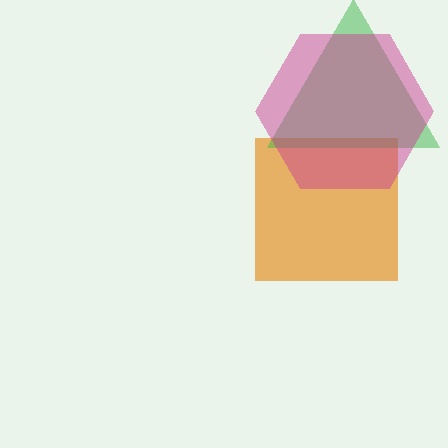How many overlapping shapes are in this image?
There are 3 overlapping shapes in the image.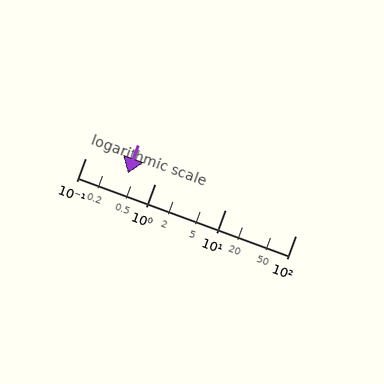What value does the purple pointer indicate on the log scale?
The pointer indicates approximately 0.41.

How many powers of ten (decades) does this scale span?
The scale spans 3 decades, from 0.1 to 100.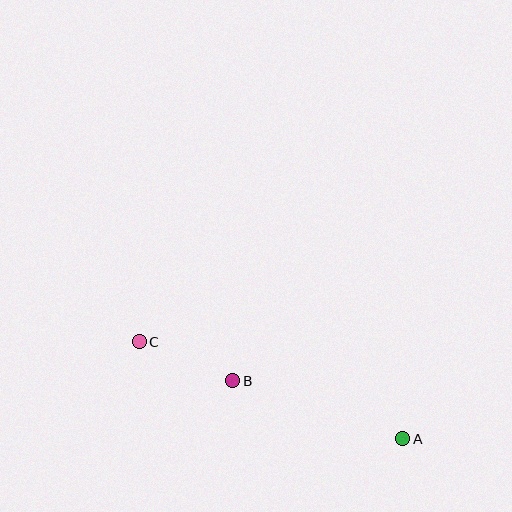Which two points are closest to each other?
Points B and C are closest to each other.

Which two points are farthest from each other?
Points A and C are farthest from each other.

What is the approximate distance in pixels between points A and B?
The distance between A and B is approximately 180 pixels.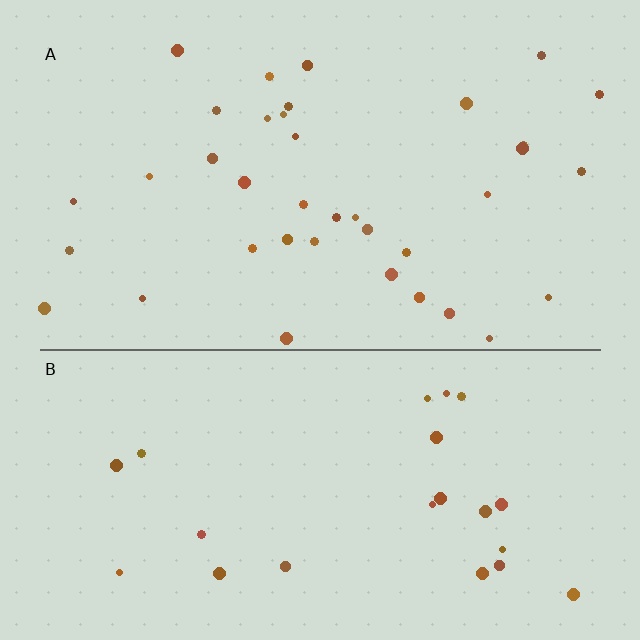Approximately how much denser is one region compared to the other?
Approximately 1.6× — region A over region B.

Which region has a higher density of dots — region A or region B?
A (the top).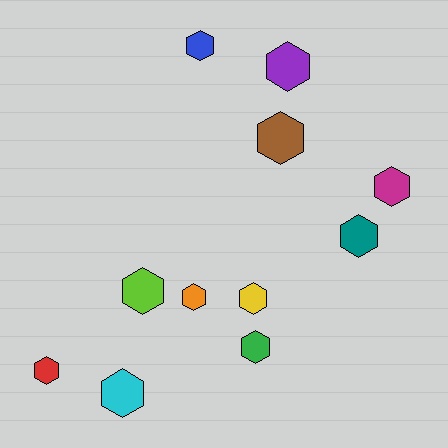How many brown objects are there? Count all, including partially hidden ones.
There is 1 brown object.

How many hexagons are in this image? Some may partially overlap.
There are 11 hexagons.